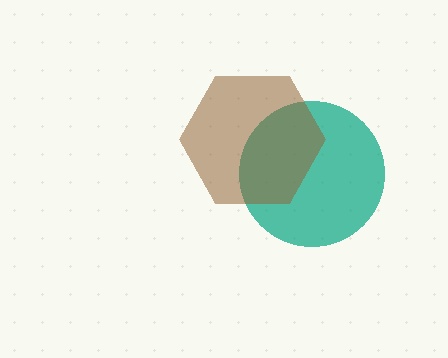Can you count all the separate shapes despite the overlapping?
Yes, there are 2 separate shapes.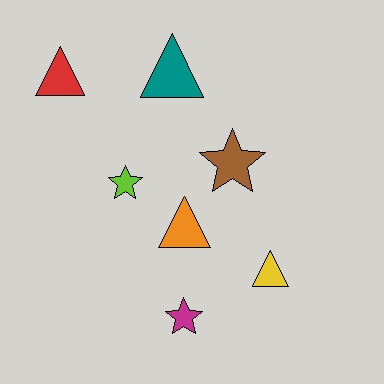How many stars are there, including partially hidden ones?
There are 3 stars.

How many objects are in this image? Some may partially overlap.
There are 7 objects.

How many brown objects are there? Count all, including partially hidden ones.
There is 1 brown object.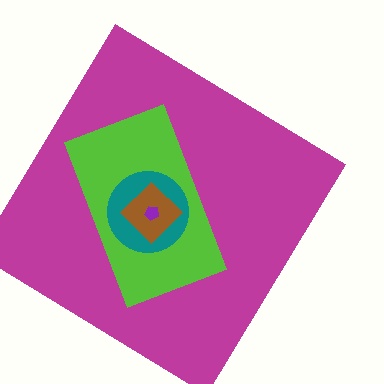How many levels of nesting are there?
5.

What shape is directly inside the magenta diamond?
The lime rectangle.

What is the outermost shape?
The magenta diamond.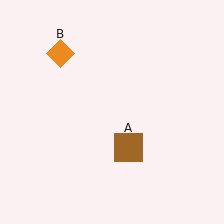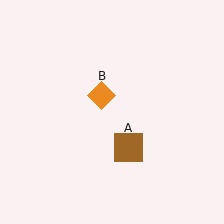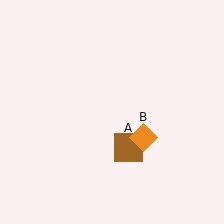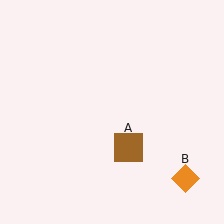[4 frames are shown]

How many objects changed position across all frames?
1 object changed position: orange diamond (object B).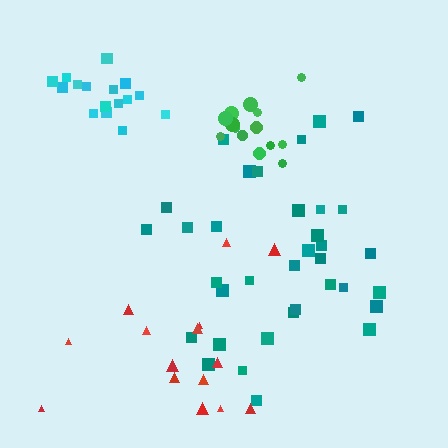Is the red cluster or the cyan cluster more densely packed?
Cyan.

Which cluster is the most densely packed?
Green.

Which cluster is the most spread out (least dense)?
Red.